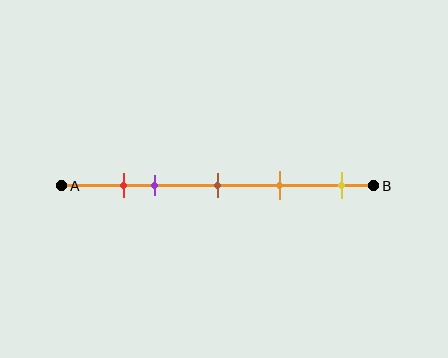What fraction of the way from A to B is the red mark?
The red mark is approximately 20% (0.2) of the way from A to B.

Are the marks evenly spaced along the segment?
No, the marks are not evenly spaced.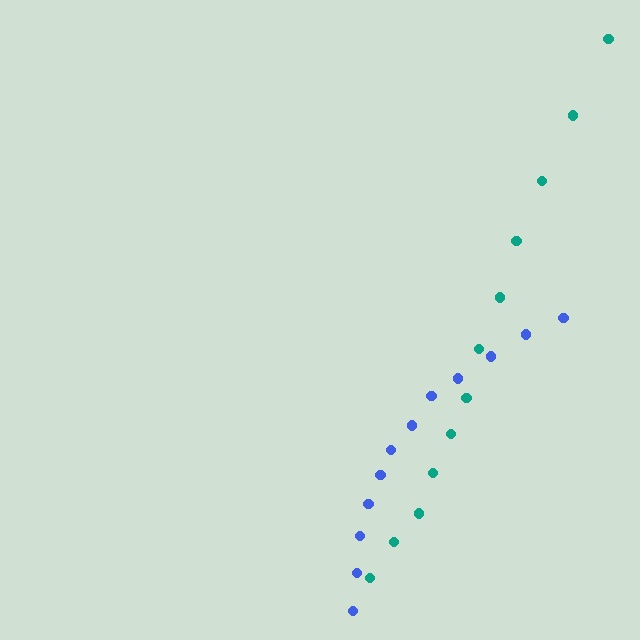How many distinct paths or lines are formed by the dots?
There are 2 distinct paths.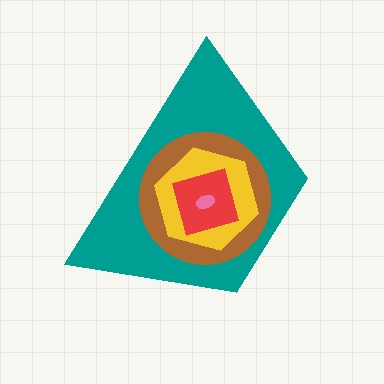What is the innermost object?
The pink ellipse.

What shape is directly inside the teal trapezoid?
The brown circle.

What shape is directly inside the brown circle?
The yellow hexagon.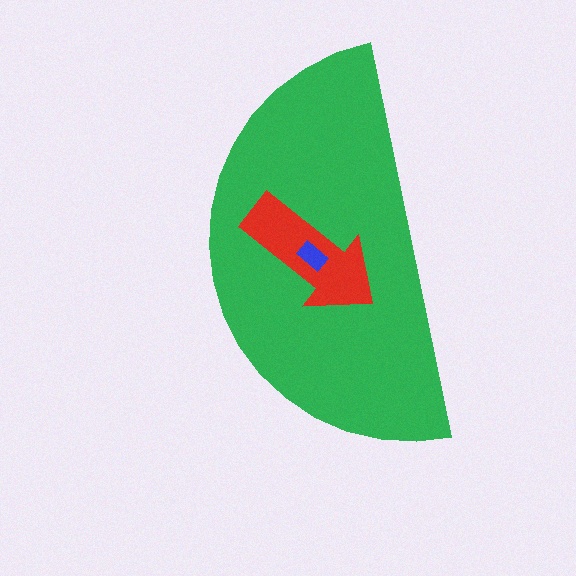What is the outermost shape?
The green semicircle.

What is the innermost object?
The blue rectangle.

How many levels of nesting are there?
3.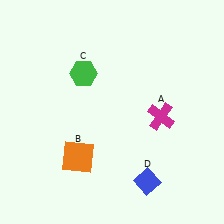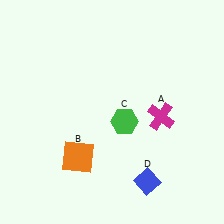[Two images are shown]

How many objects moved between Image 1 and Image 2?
1 object moved between the two images.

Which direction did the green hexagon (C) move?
The green hexagon (C) moved down.